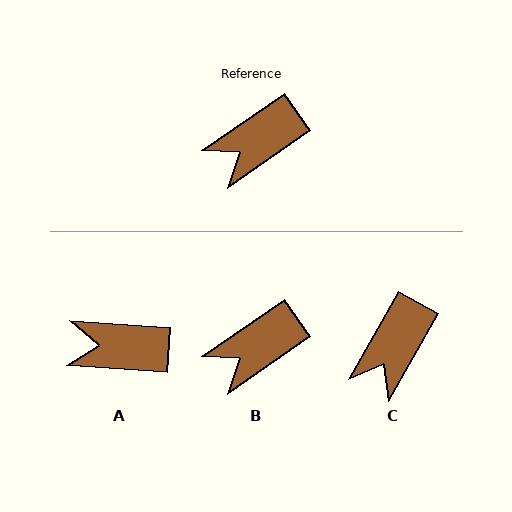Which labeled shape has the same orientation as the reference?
B.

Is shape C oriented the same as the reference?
No, it is off by about 26 degrees.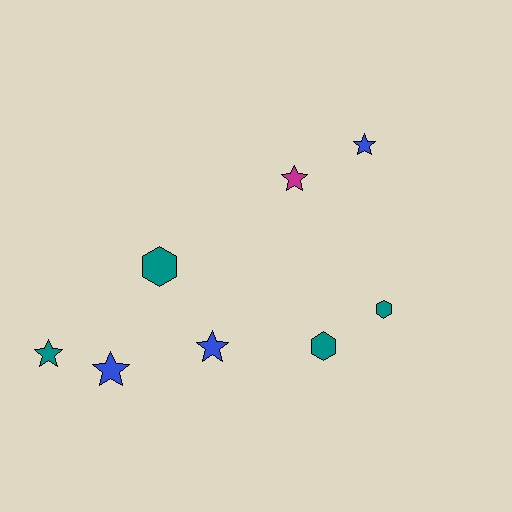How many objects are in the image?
There are 8 objects.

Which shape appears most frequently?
Star, with 5 objects.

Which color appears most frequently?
Teal, with 4 objects.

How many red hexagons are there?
There are no red hexagons.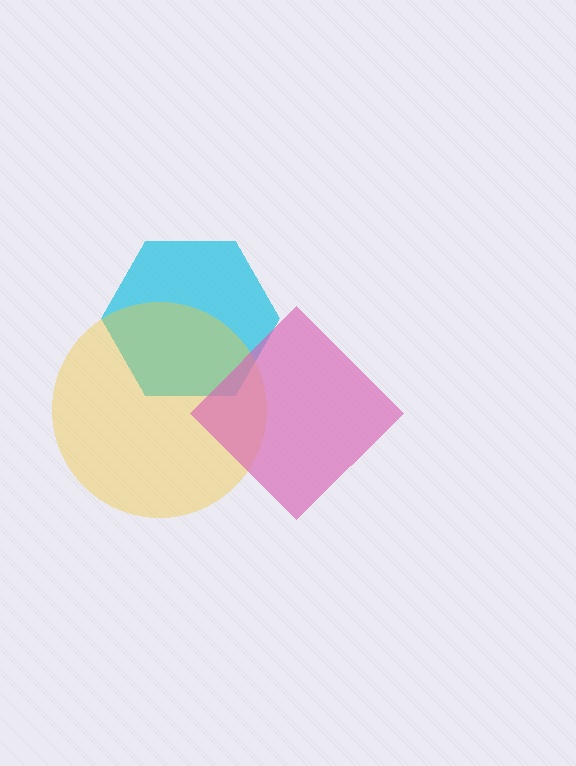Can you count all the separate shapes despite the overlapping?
Yes, there are 3 separate shapes.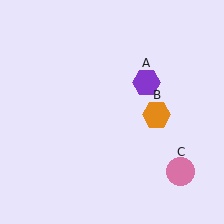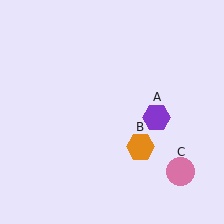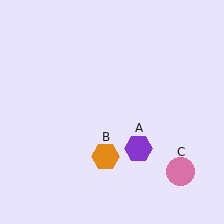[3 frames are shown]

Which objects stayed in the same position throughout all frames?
Pink circle (object C) remained stationary.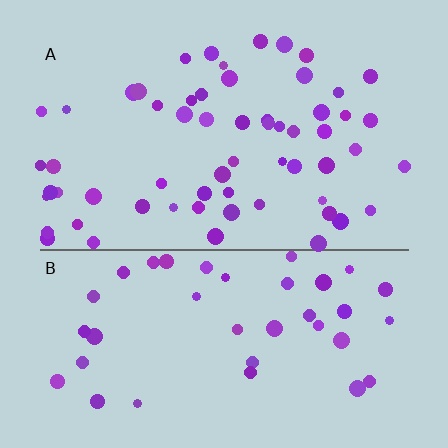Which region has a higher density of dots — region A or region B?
A (the top).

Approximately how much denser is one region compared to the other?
Approximately 1.5× — region A over region B.